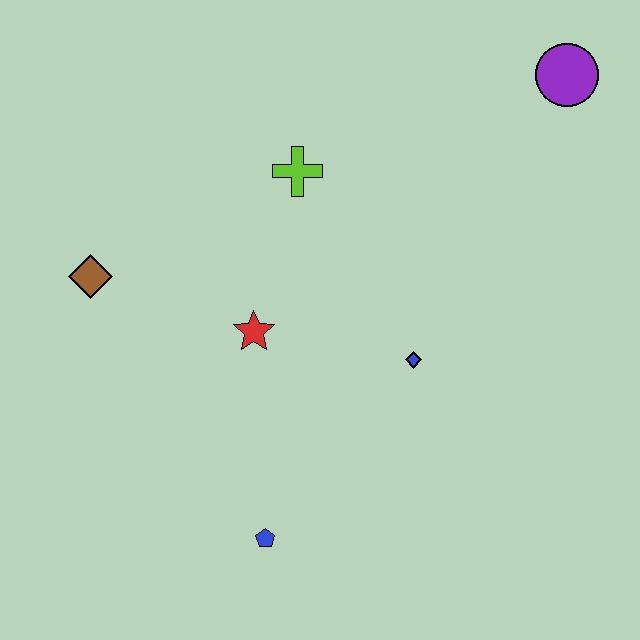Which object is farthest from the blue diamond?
The brown diamond is farthest from the blue diamond.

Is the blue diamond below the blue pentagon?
No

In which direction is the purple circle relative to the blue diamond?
The purple circle is above the blue diamond.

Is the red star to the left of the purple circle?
Yes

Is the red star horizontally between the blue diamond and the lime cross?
No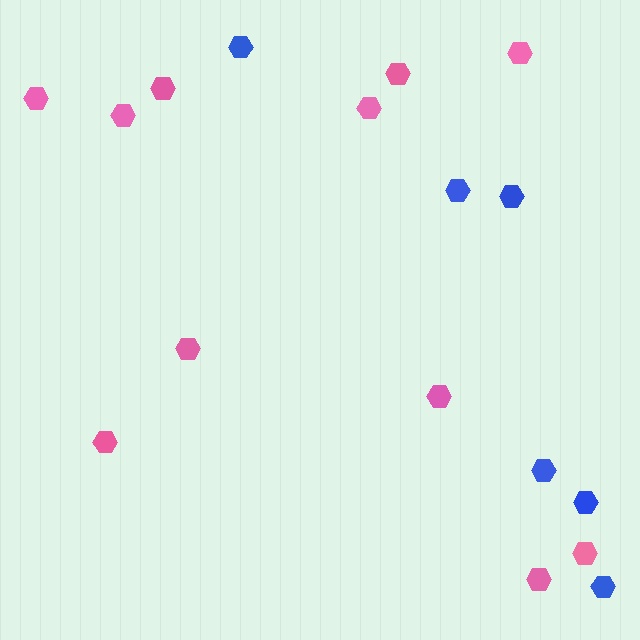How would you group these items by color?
There are 2 groups: one group of pink hexagons (11) and one group of blue hexagons (6).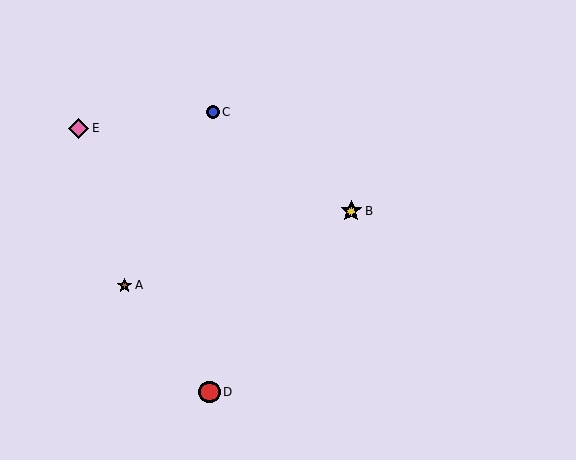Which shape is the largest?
The yellow star (labeled B) is the largest.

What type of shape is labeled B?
Shape B is a yellow star.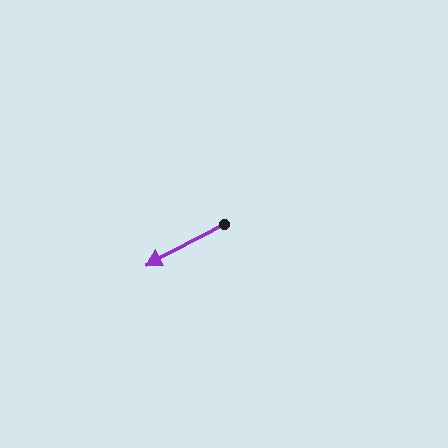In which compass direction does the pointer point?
Southwest.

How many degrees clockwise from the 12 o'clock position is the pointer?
Approximately 242 degrees.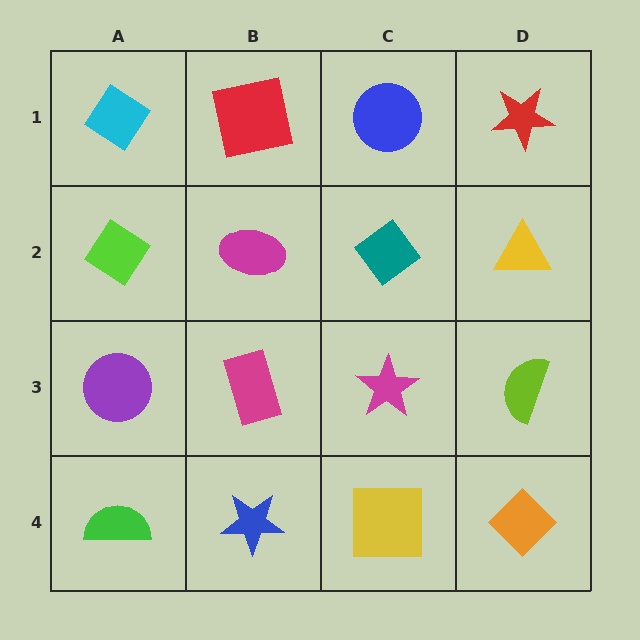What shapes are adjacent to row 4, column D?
A lime semicircle (row 3, column D), a yellow square (row 4, column C).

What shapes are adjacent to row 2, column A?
A cyan diamond (row 1, column A), a purple circle (row 3, column A), a magenta ellipse (row 2, column B).